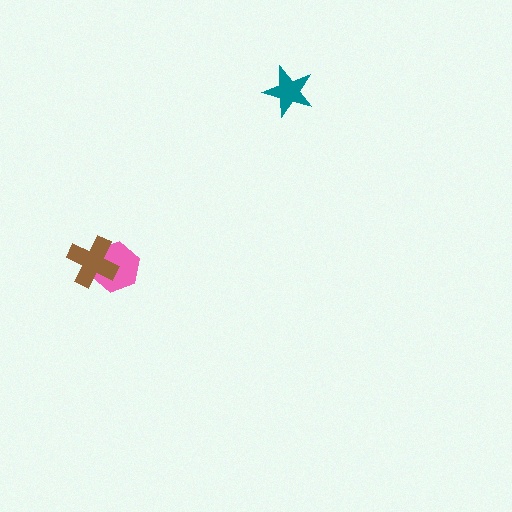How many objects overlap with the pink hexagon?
1 object overlaps with the pink hexagon.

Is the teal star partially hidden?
No, no other shape covers it.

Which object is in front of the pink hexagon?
The brown cross is in front of the pink hexagon.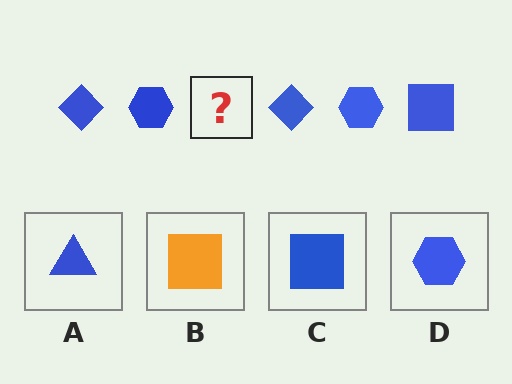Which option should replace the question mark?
Option C.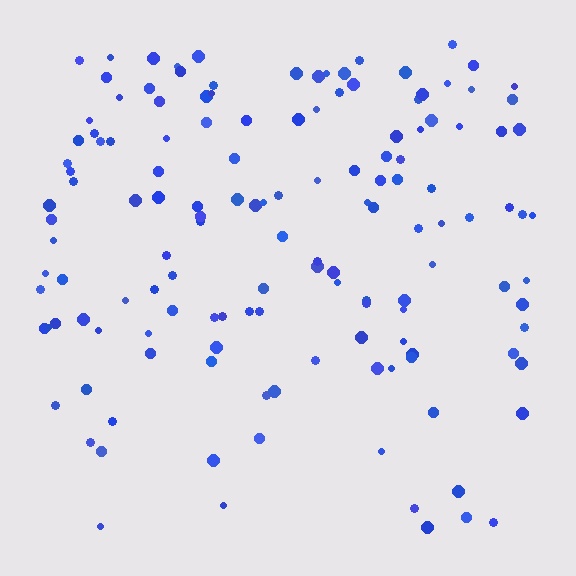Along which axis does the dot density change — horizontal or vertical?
Vertical.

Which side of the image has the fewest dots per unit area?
The bottom.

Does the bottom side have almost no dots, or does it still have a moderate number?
Still a moderate number, just noticeably fewer than the top.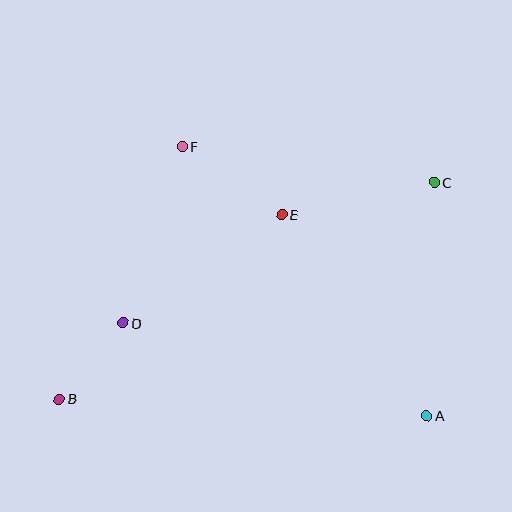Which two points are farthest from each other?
Points B and C are farthest from each other.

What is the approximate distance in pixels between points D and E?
The distance between D and E is approximately 192 pixels.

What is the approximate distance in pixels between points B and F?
The distance between B and F is approximately 281 pixels.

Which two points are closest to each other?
Points B and D are closest to each other.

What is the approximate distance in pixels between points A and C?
The distance between A and C is approximately 234 pixels.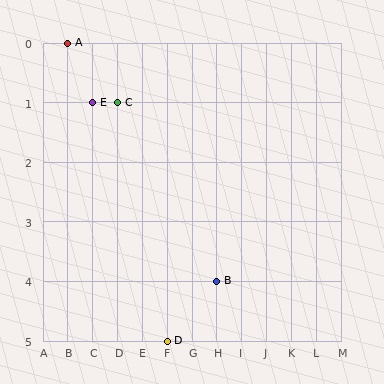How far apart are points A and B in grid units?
Points A and B are 6 columns and 4 rows apart (about 7.2 grid units diagonally).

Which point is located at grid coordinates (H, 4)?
Point B is at (H, 4).